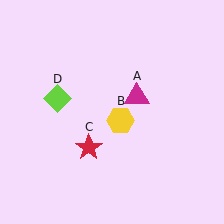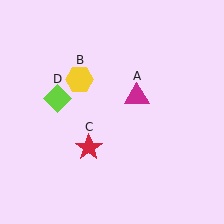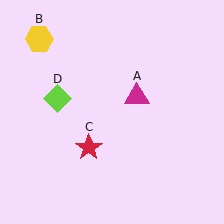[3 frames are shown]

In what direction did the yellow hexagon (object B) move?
The yellow hexagon (object B) moved up and to the left.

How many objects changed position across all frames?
1 object changed position: yellow hexagon (object B).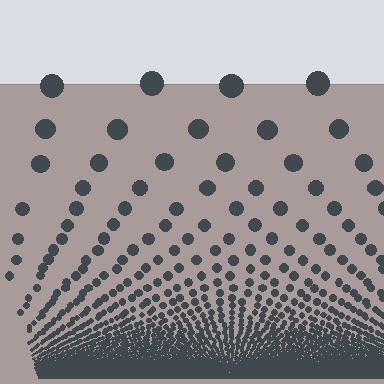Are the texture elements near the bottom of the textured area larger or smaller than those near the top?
Smaller. The gradient is inverted — elements near the bottom are smaller and denser.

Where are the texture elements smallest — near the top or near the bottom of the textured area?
Near the bottom.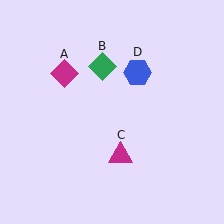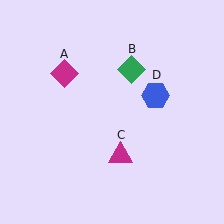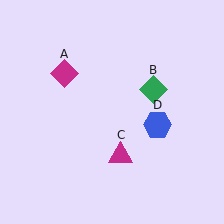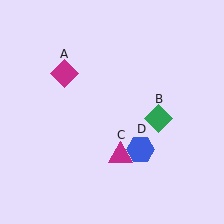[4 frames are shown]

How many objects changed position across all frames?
2 objects changed position: green diamond (object B), blue hexagon (object D).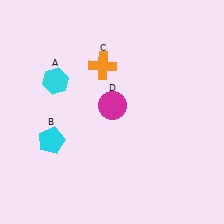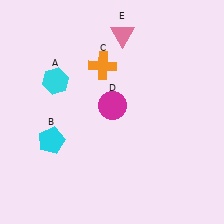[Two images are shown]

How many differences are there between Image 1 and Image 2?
There is 1 difference between the two images.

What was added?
A pink triangle (E) was added in Image 2.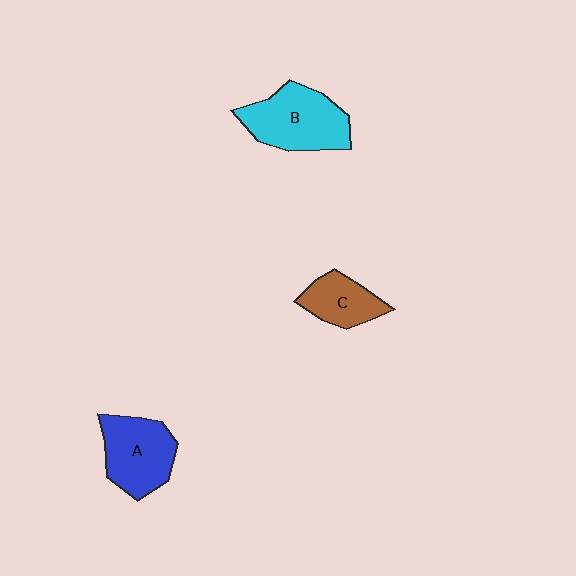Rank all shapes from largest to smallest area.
From largest to smallest: B (cyan), A (blue), C (brown).